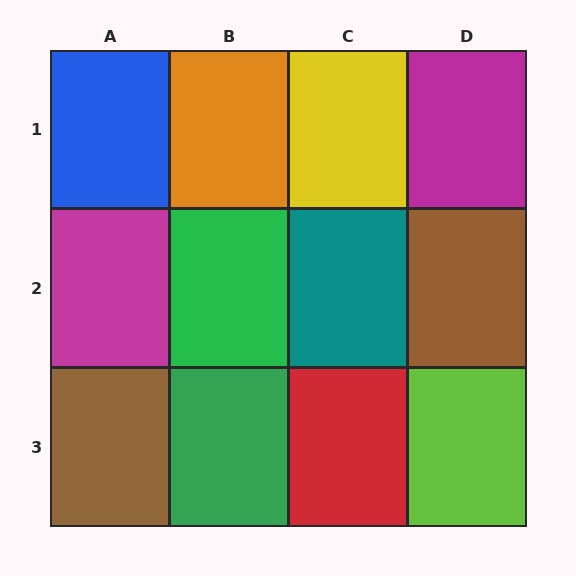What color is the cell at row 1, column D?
Magenta.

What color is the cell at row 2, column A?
Magenta.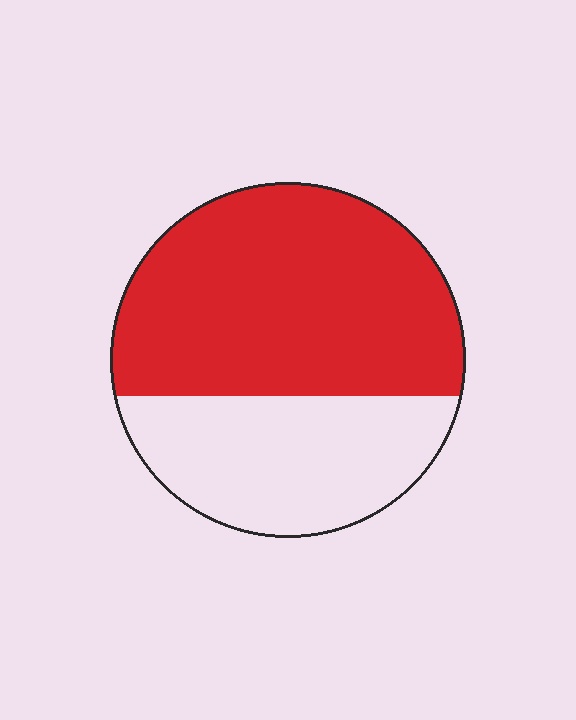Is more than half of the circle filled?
Yes.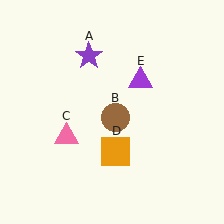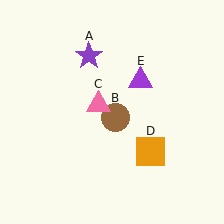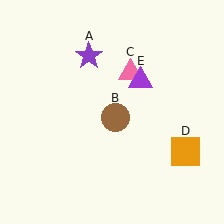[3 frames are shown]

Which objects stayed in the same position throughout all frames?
Purple star (object A) and brown circle (object B) and purple triangle (object E) remained stationary.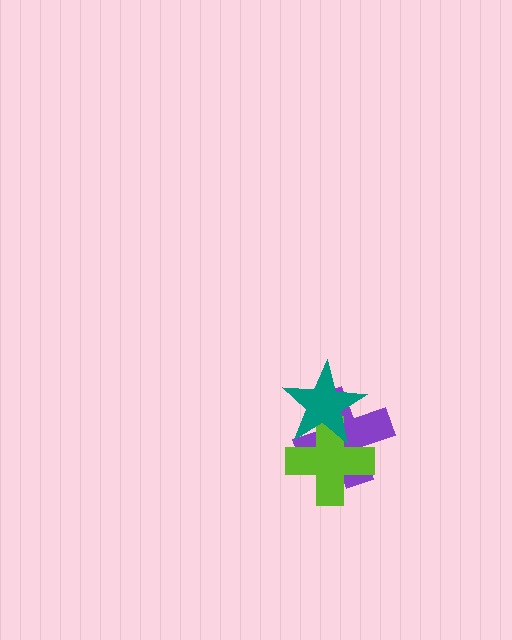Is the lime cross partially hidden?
Yes, it is partially covered by another shape.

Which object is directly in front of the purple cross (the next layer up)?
The lime cross is directly in front of the purple cross.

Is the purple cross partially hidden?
Yes, it is partially covered by another shape.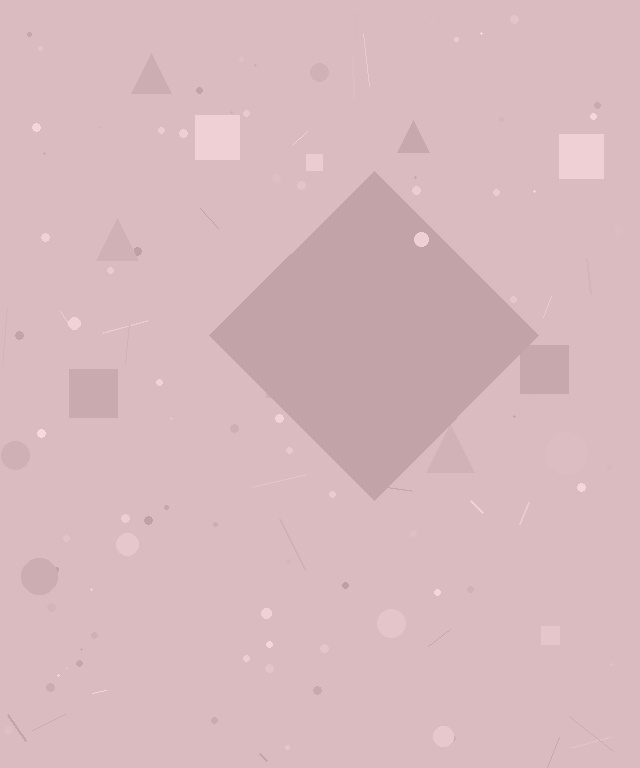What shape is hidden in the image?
A diamond is hidden in the image.